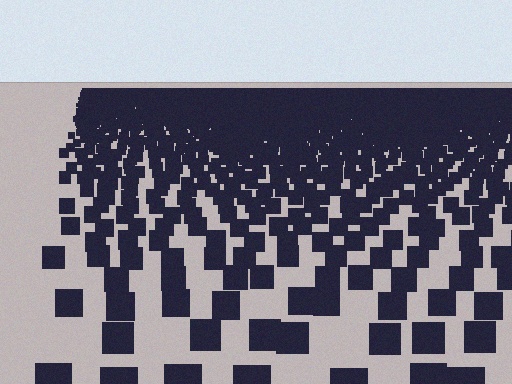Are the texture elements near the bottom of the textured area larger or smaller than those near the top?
Larger. Near the bottom, elements are closer to the viewer and appear at a bigger on-screen size.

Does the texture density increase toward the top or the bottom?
Density increases toward the top.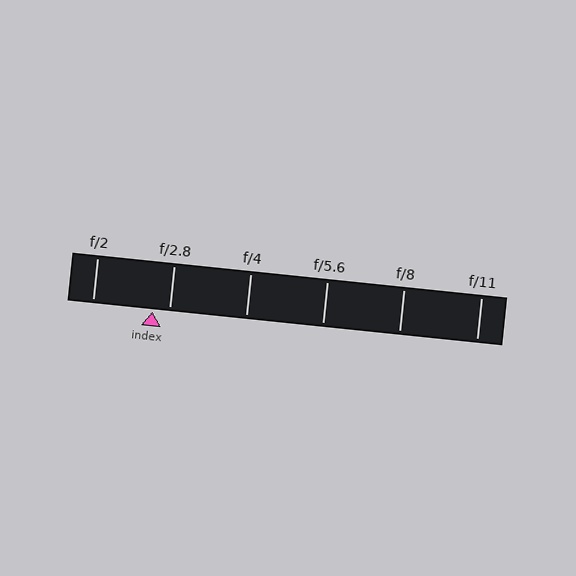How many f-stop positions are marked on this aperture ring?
There are 6 f-stop positions marked.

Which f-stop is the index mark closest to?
The index mark is closest to f/2.8.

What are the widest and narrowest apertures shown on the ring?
The widest aperture shown is f/2 and the narrowest is f/11.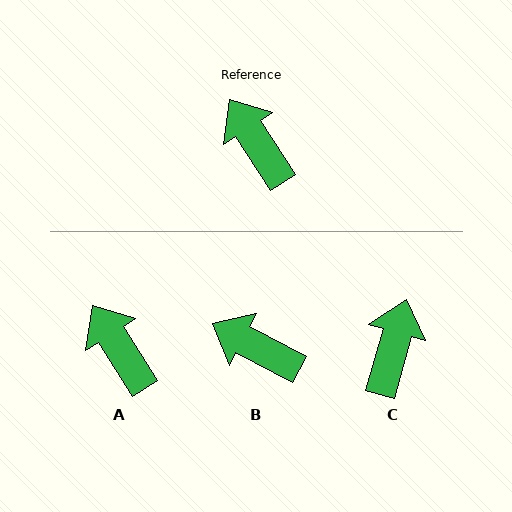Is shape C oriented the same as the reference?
No, it is off by about 48 degrees.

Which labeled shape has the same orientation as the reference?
A.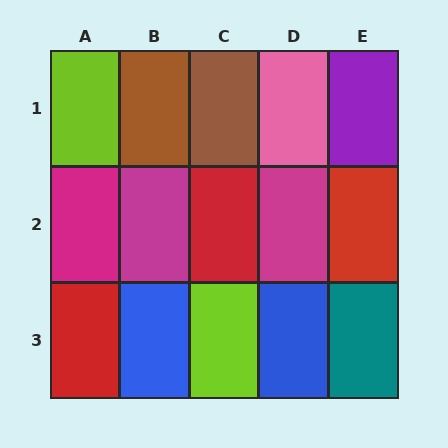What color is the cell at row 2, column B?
Magenta.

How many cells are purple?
1 cell is purple.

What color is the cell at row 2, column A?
Magenta.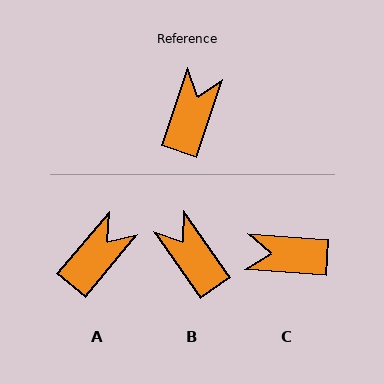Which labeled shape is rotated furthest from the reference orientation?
C, about 104 degrees away.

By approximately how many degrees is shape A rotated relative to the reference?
Approximately 21 degrees clockwise.